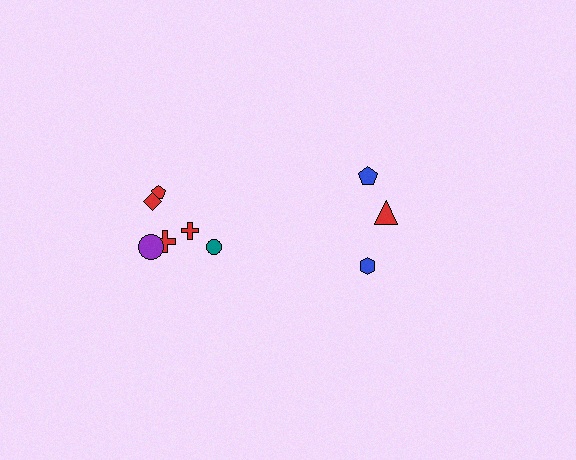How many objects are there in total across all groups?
There are 9 objects.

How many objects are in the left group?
There are 6 objects.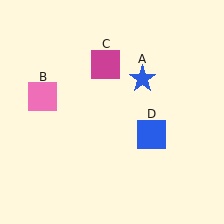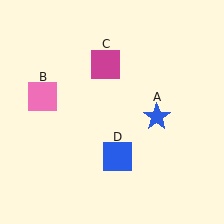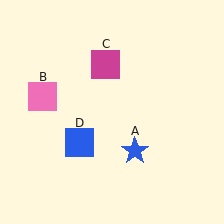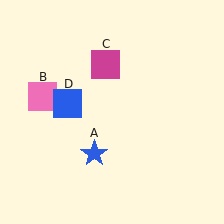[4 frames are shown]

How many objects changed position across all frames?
2 objects changed position: blue star (object A), blue square (object D).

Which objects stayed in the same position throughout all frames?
Pink square (object B) and magenta square (object C) remained stationary.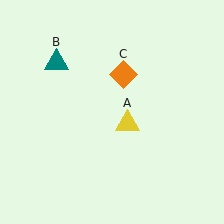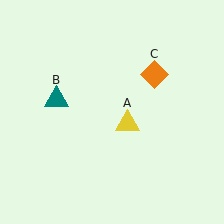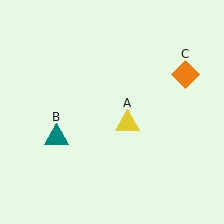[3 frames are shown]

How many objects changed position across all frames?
2 objects changed position: teal triangle (object B), orange diamond (object C).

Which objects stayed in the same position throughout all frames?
Yellow triangle (object A) remained stationary.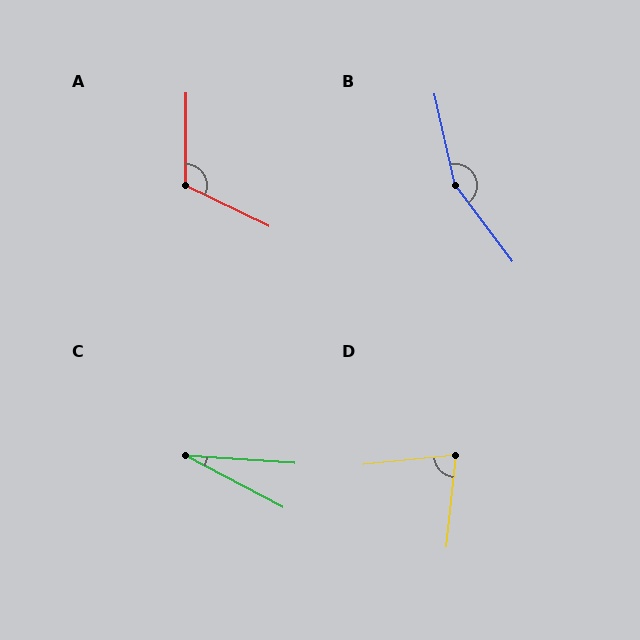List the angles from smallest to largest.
C (24°), D (78°), A (116°), B (156°).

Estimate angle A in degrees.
Approximately 116 degrees.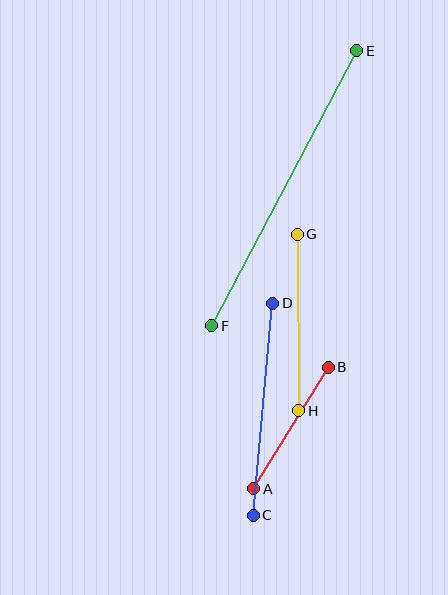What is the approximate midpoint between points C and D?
The midpoint is at approximately (263, 409) pixels.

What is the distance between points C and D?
The distance is approximately 213 pixels.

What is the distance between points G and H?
The distance is approximately 177 pixels.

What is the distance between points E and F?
The distance is approximately 311 pixels.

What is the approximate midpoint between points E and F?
The midpoint is at approximately (284, 188) pixels.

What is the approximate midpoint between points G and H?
The midpoint is at approximately (298, 323) pixels.